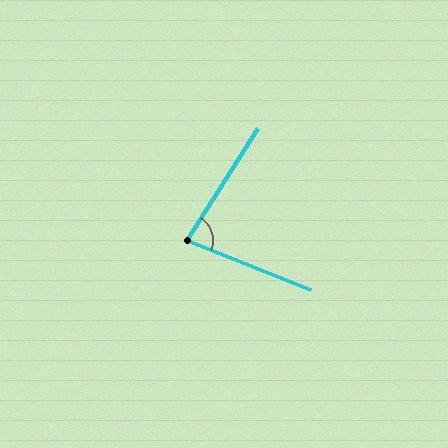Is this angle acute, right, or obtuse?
It is acute.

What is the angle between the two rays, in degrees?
Approximately 79 degrees.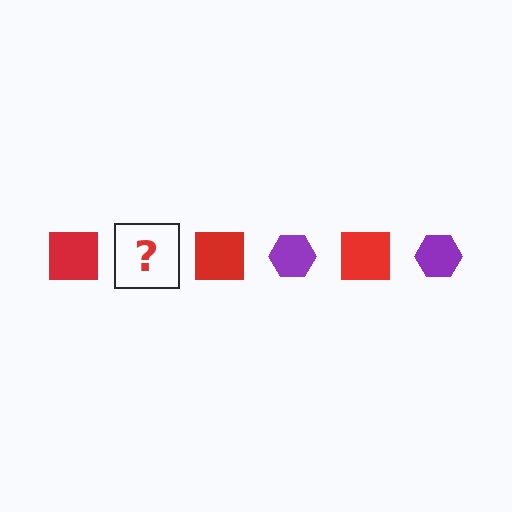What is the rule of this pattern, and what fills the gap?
The rule is that the pattern alternates between red square and purple hexagon. The gap should be filled with a purple hexagon.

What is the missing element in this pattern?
The missing element is a purple hexagon.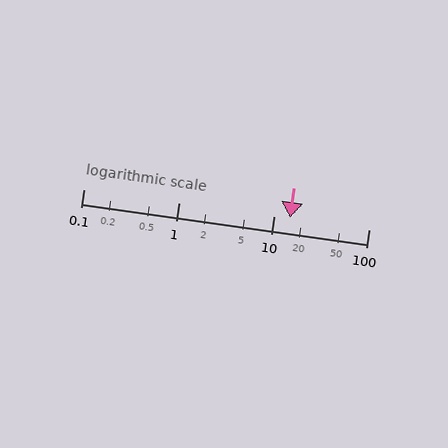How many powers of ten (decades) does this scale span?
The scale spans 3 decades, from 0.1 to 100.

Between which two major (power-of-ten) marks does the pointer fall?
The pointer is between 10 and 100.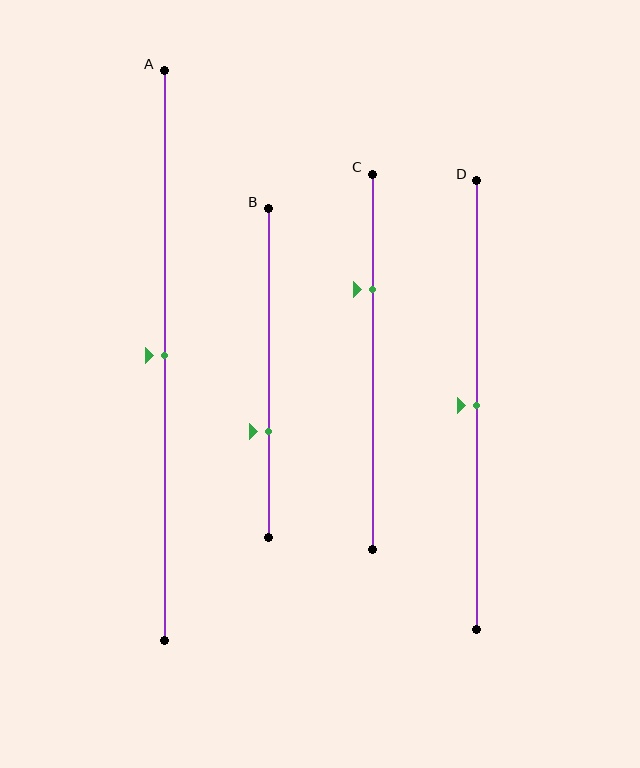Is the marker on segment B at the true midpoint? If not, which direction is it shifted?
No, the marker on segment B is shifted downward by about 18% of the segment length.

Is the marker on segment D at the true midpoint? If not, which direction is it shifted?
Yes, the marker on segment D is at the true midpoint.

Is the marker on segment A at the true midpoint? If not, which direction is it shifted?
Yes, the marker on segment A is at the true midpoint.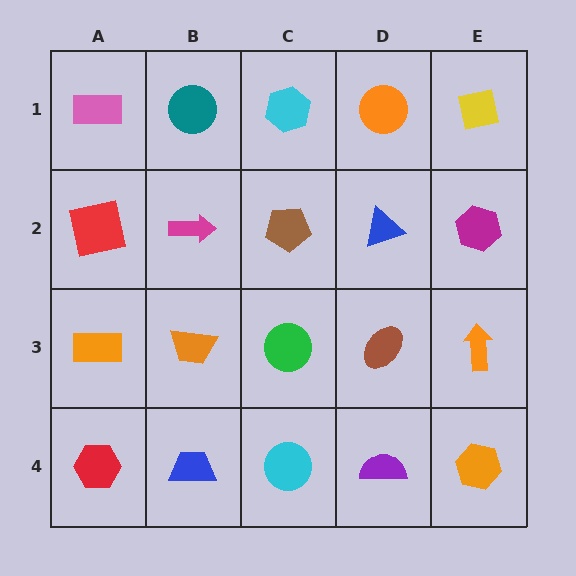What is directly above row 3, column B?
A magenta arrow.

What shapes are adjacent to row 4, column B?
An orange trapezoid (row 3, column B), a red hexagon (row 4, column A), a cyan circle (row 4, column C).